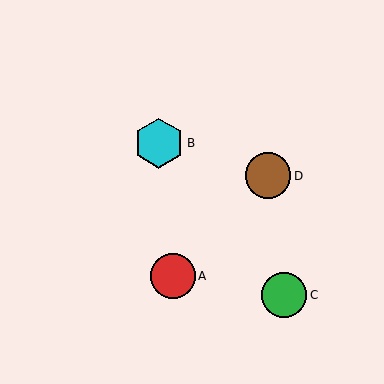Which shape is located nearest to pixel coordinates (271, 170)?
The brown circle (labeled D) at (268, 176) is nearest to that location.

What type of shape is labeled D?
Shape D is a brown circle.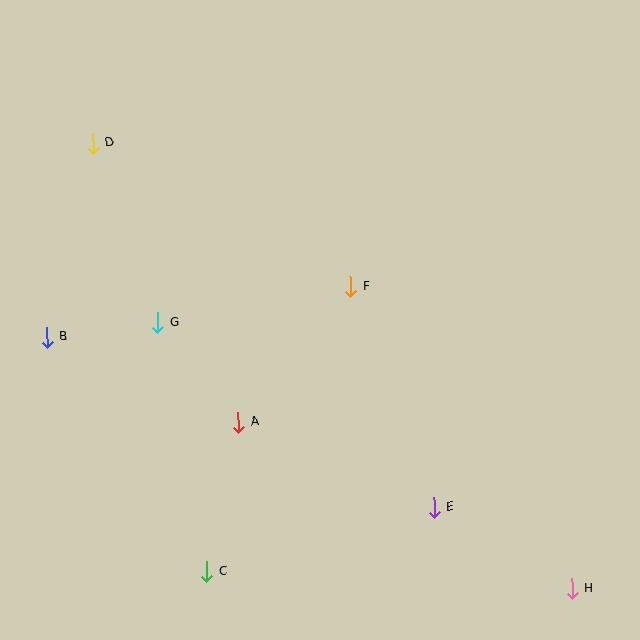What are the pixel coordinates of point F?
Point F is at (351, 287).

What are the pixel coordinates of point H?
Point H is at (572, 588).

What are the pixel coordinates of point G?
Point G is at (157, 323).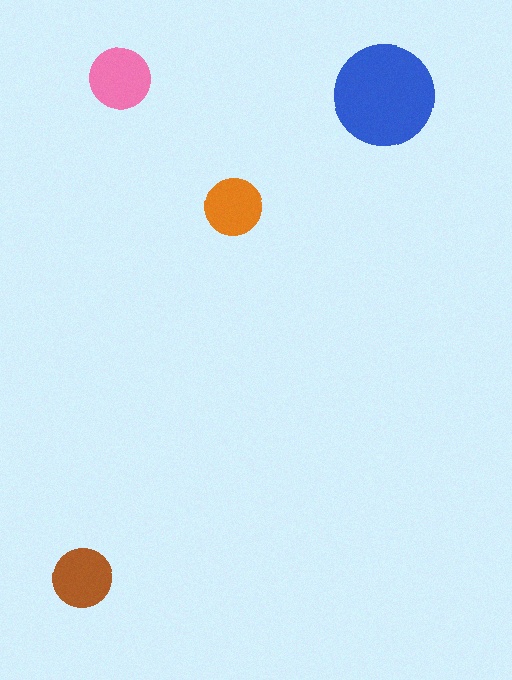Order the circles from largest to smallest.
the blue one, the pink one, the brown one, the orange one.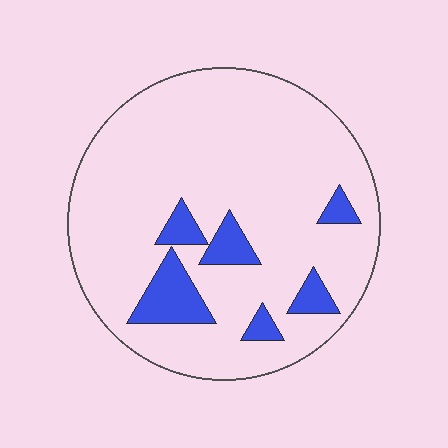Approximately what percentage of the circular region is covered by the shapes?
Approximately 15%.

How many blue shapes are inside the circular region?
6.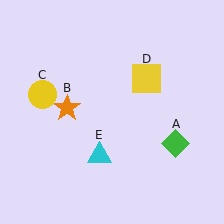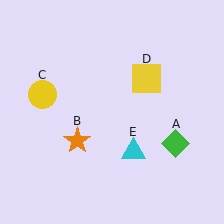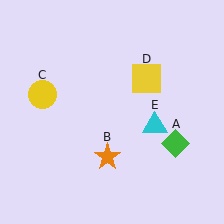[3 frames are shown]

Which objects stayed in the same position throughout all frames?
Green diamond (object A) and yellow circle (object C) and yellow square (object D) remained stationary.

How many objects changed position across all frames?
2 objects changed position: orange star (object B), cyan triangle (object E).